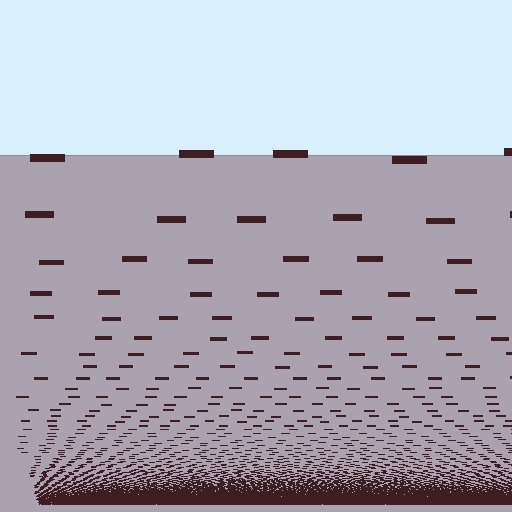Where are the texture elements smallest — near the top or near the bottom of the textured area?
Near the bottom.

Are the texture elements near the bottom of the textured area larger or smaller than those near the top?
Smaller. The gradient is inverted — elements near the bottom are smaller and denser.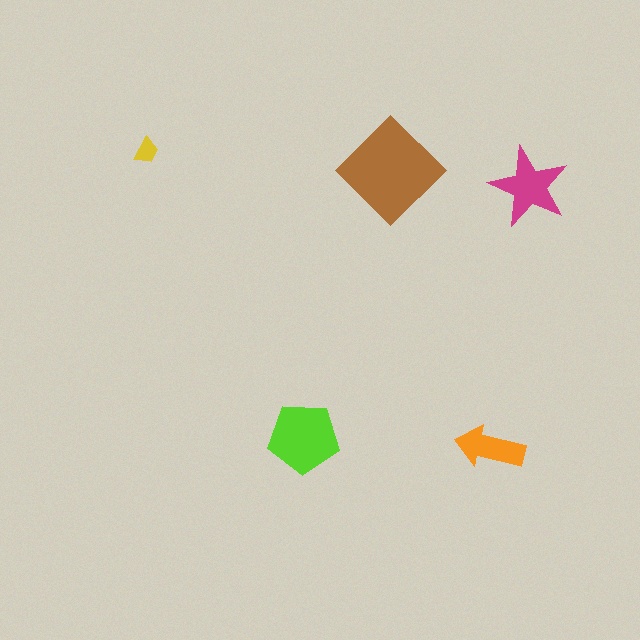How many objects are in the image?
There are 5 objects in the image.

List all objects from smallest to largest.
The yellow trapezoid, the orange arrow, the magenta star, the lime pentagon, the brown diamond.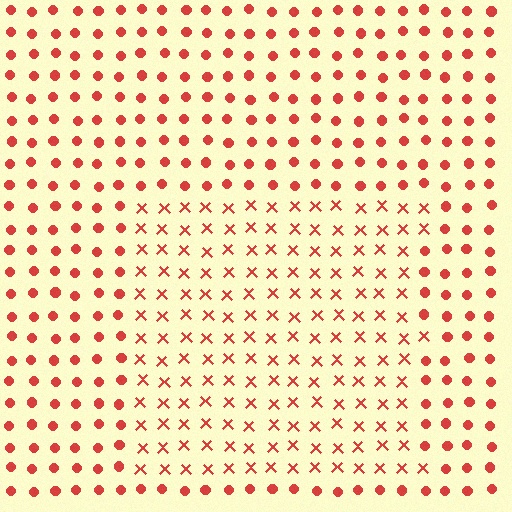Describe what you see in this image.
The image is filled with small red elements arranged in a uniform grid. A rectangle-shaped region contains X marks, while the surrounding area contains circles. The boundary is defined purely by the change in element shape.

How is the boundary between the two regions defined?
The boundary is defined by a change in element shape: X marks inside vs. circles outside. All elements share the same color and spacing.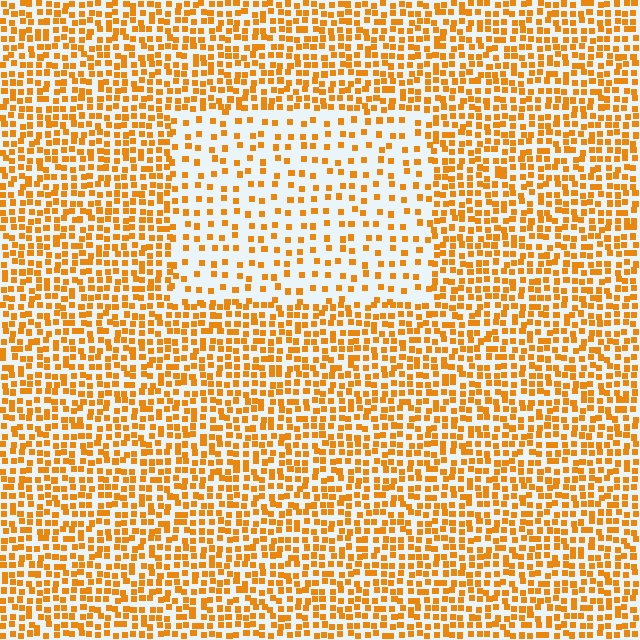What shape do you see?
I see a rectangle.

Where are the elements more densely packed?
The elements are more densely packed outside the rectangle boundary.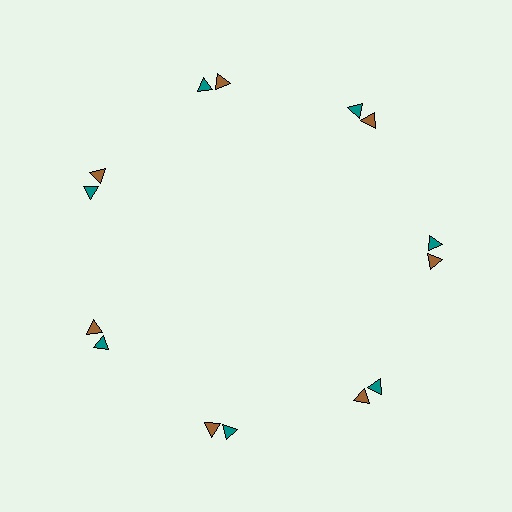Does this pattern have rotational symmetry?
Yes, this pattern has 7-fold rotational symmetry. It looks the same after rotating 51 degrees around the center.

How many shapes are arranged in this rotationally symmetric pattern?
There are 14 shapes, arranged in 7 groups of 2.